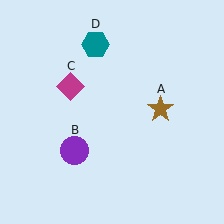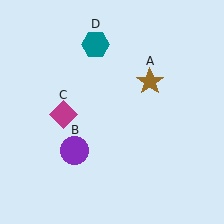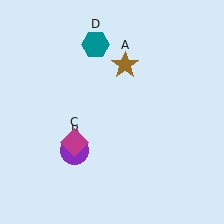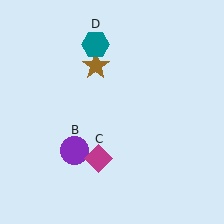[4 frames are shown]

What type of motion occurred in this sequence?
The brown star (object A), magenta diamond (object C) rotated counterclockwise around the center of the scene.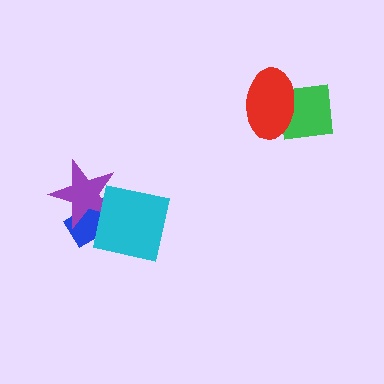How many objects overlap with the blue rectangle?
2 objects overlap with the blue rectangle.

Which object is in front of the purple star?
The cyan square is in front of the purple star.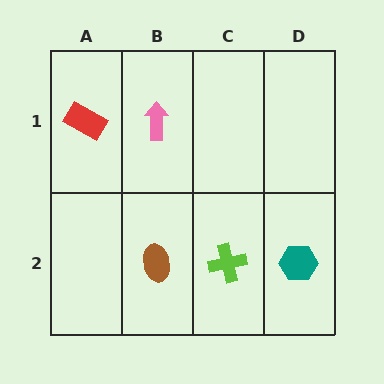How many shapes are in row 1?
2 shapes.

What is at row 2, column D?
A teal hexagon.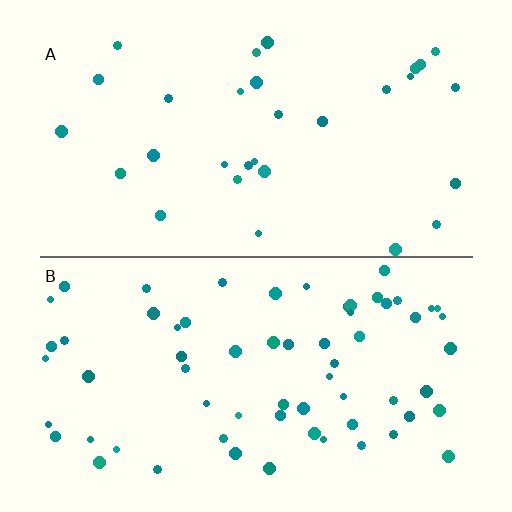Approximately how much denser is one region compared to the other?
Approximately 2.1× — region B over region A.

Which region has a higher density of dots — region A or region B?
B (the bottom).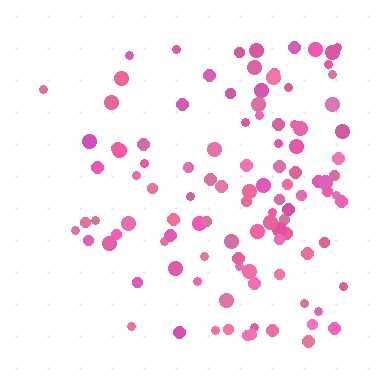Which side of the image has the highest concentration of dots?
The right.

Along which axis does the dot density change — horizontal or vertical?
Horizontal.